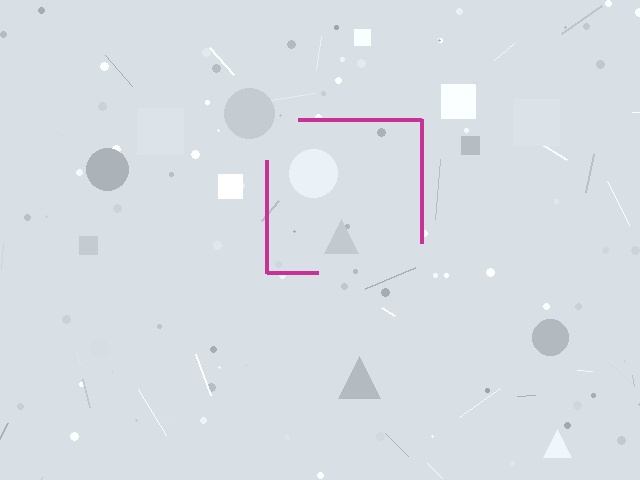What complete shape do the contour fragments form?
The contour fragments form a square.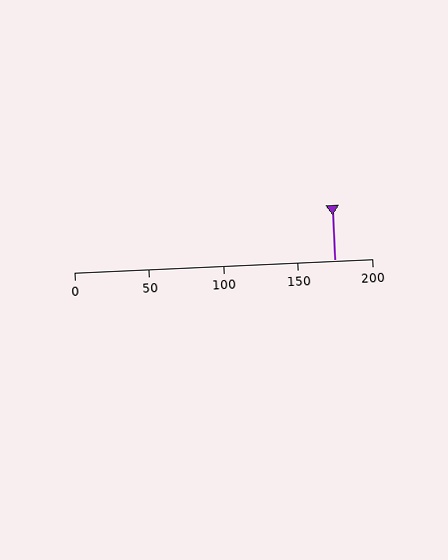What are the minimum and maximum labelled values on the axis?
The axis runs from 0 to 200.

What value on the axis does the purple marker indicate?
The marker indicates approximately 175.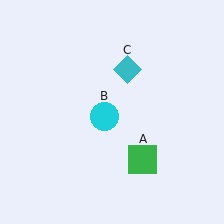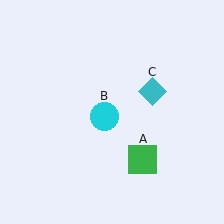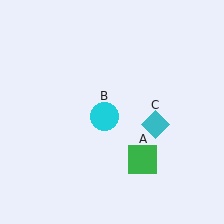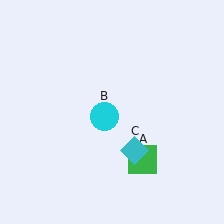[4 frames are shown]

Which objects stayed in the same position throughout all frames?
Green square (object A) and cyan circle (object B) remained stationary.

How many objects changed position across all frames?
1 object changed position: cyan diamond (object C).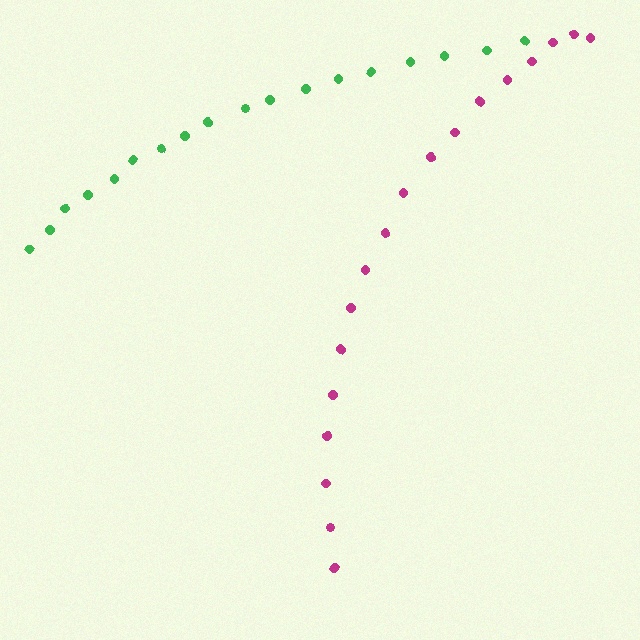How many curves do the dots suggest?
There are 2 distinct paths.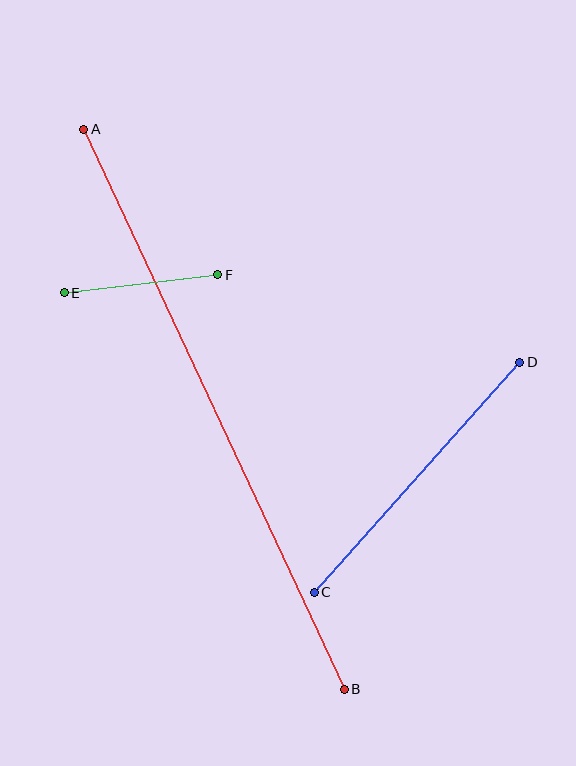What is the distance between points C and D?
The distance is approximately 309 pixels.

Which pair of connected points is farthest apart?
Points A and B are farthest apart.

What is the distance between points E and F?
The distance is approximately 154 pixels.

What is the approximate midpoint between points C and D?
The midpoint is at approximately (417, 477) pixels.